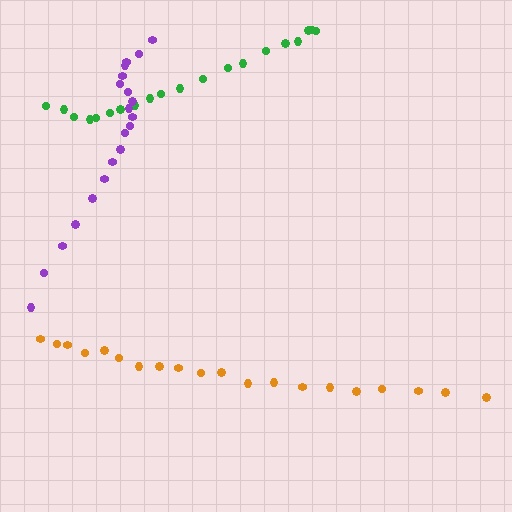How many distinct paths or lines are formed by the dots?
There are 3 distinct paths.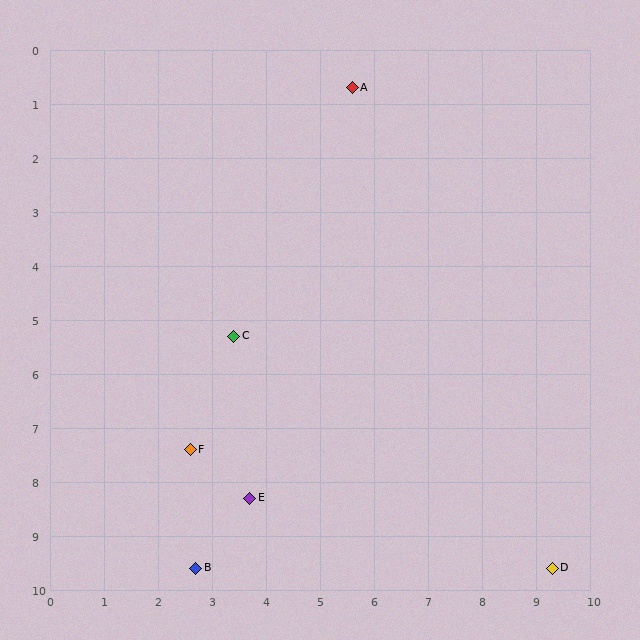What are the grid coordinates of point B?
Point B is at approximately (2.7, 9.6).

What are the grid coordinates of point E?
Point E is at approximately (3.7, 8.3).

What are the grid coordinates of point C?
Point C is at approximately (3.4, 5.3).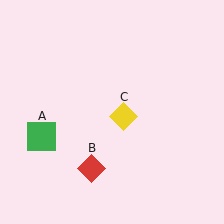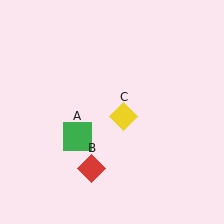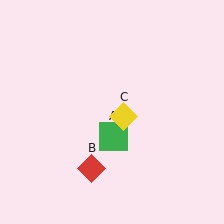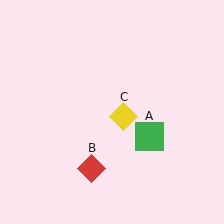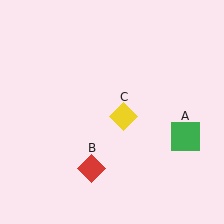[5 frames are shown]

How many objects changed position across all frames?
1 object changed position: green square (object A).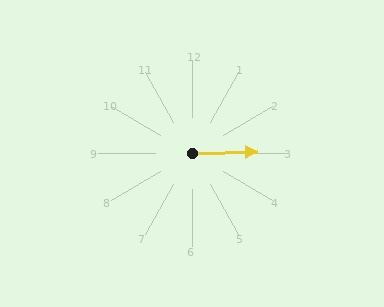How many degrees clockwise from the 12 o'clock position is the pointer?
Approximately 88 degrees.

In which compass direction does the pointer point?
East.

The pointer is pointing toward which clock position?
Roughly 3 o'clock.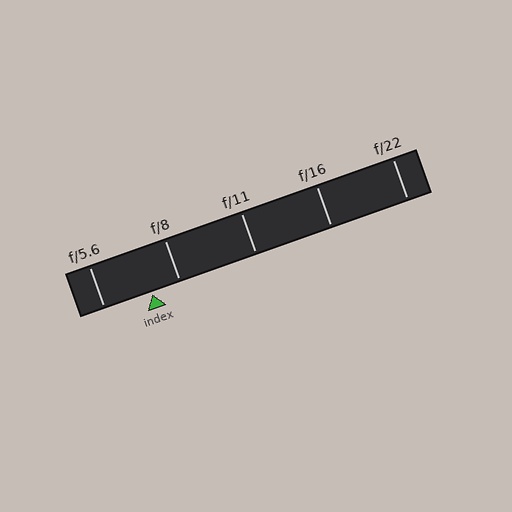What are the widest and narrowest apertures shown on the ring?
The widest aperture shown is f/5.6 and the narrowest is f/22.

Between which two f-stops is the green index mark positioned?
The index mark is between f/5.6 and f/8.